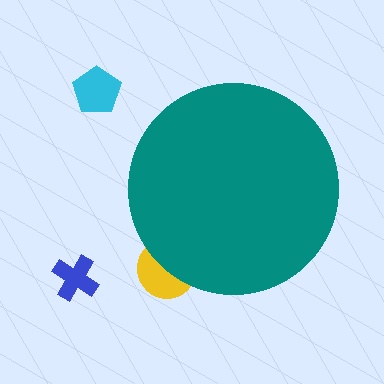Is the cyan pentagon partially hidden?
No, the cyan pentagon is fully visible.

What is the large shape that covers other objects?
A teal circle.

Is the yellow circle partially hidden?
Yes, the yellow circle is partially hidden behind the teal circle.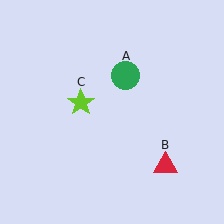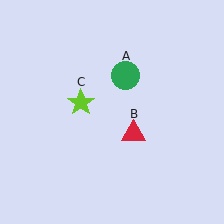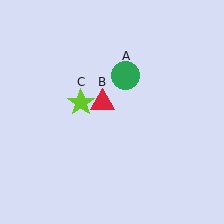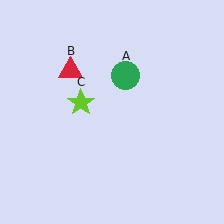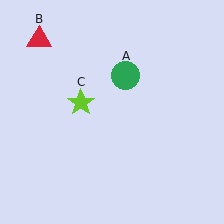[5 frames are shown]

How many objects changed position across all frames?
1 object changed position: red triangle (object B).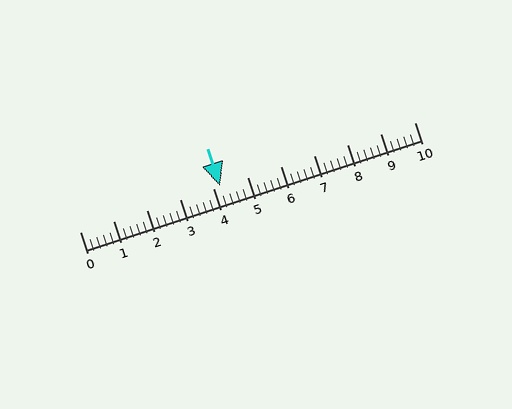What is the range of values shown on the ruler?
The ruler shows values from 0 to 10.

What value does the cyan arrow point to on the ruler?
The cyan arrow points to approximately 4.2.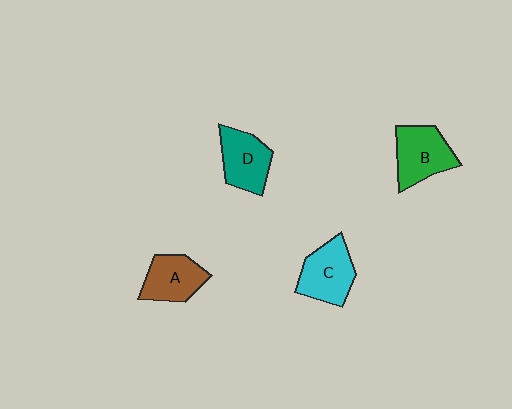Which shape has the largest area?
Shape B (green).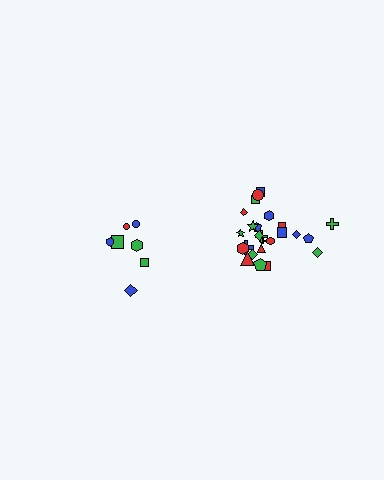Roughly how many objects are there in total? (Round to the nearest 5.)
Roughly 30 objects in total.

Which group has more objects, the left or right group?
The right group.